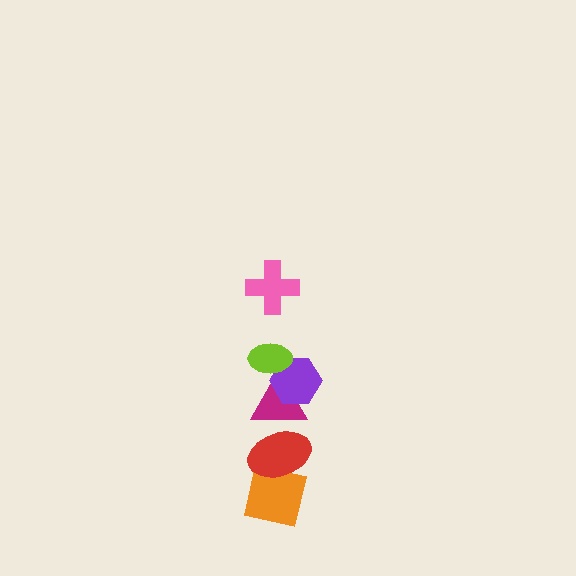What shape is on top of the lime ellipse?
The pink cross is on top of the lime ellipse.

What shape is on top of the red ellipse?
The magenta triangle is on top of the red ellipse.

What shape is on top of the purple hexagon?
The lime ellipse is on top of the purple hexagon.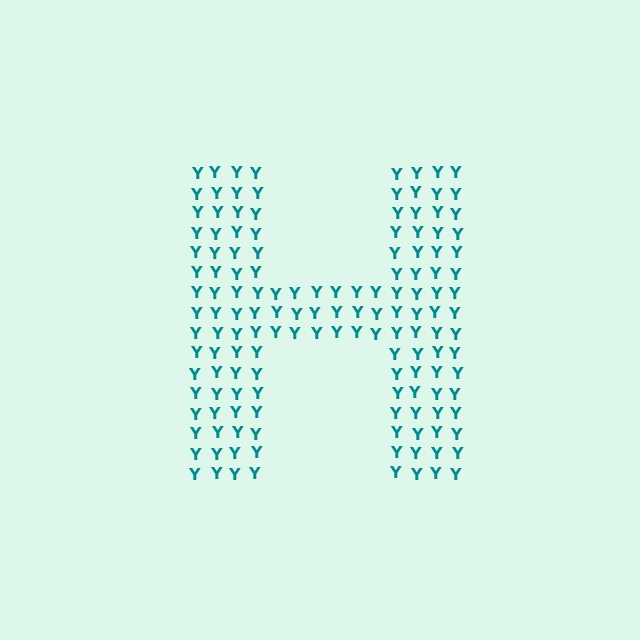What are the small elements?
The small elements are letter Y's.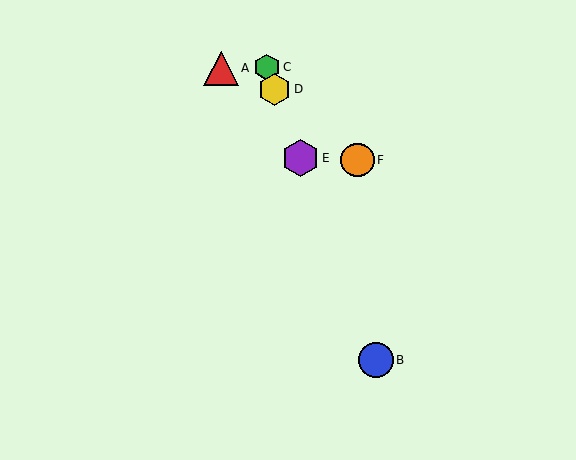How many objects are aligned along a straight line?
4 objects (B, C, D, E) are aligned along a straight line.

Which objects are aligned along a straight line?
Objects B, C, D, E are aligned along a straight line.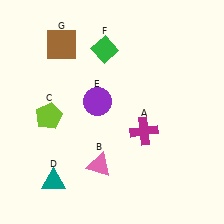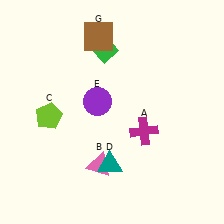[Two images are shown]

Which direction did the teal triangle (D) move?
The teal triangle (D) moved right.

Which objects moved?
The objects that moved are: the teal triangle (D), the brown square (G).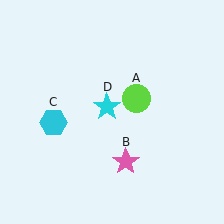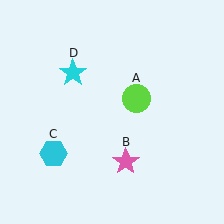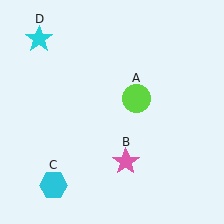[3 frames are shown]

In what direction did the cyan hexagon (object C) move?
The cyan hexagon (object C) moved down.